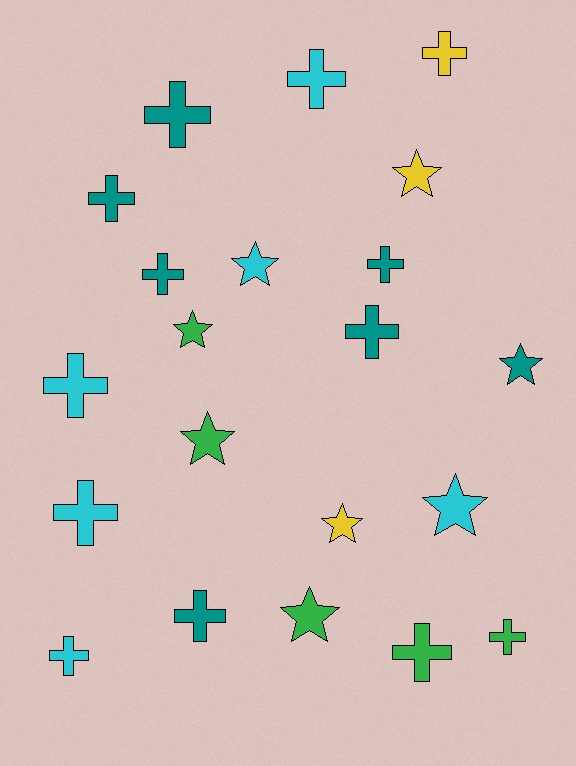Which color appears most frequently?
Teal, with 7 objects.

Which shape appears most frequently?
Cross, with 13 objects.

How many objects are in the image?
There are 21 objects.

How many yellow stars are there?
There are 2 yellow stars.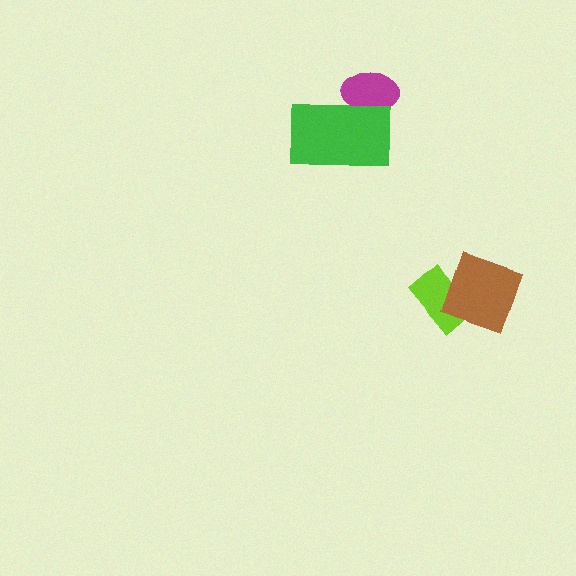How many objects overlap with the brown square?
1 object overlaps with the brown square.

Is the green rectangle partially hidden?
No, no other shape covers it.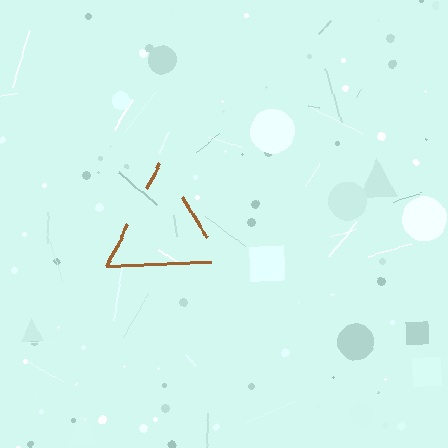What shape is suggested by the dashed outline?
The dashed outline suggests a triangle.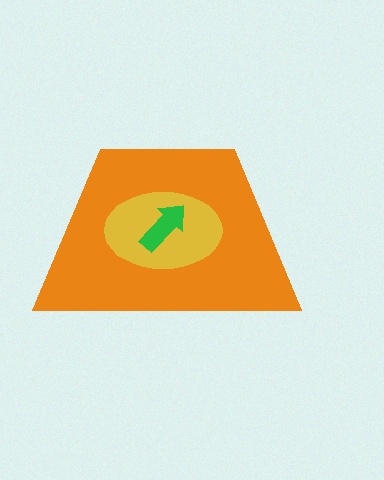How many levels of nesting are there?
3.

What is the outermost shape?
The orange trapezoid.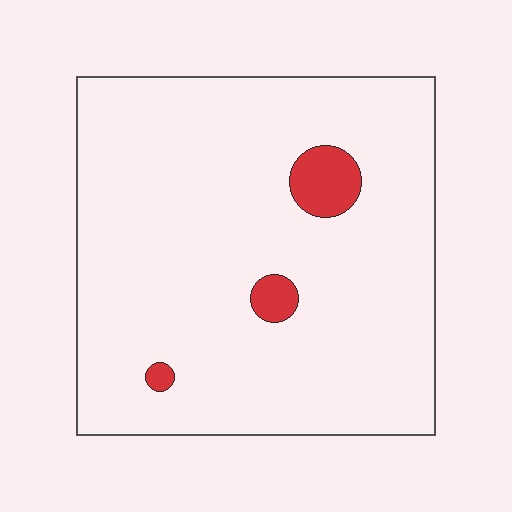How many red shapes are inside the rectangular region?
3.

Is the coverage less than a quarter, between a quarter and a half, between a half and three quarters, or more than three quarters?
Less than a quarter.